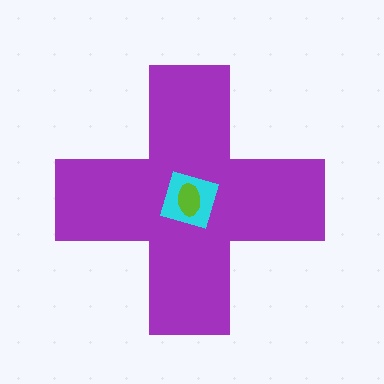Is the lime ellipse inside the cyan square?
Yes.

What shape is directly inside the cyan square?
The lime ellipse.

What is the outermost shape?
The purple cross.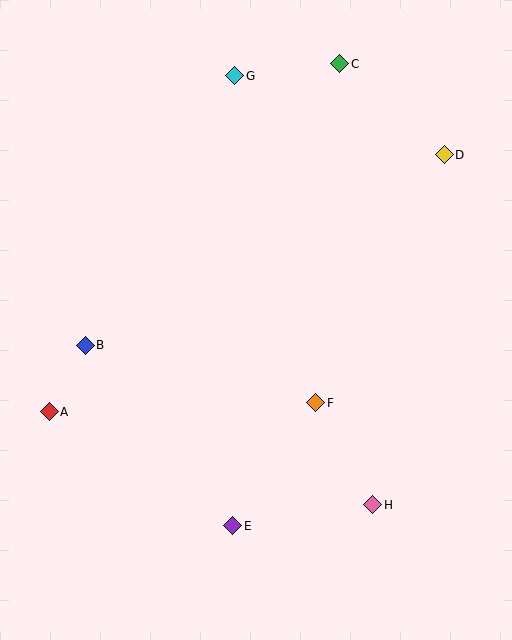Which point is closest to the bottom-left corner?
Point A is closest to the bottom-left corner.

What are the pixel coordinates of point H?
Point H is at (373, 505).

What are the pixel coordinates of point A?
Point A is at (49, 412).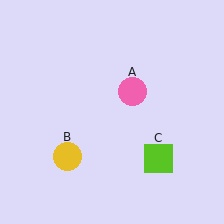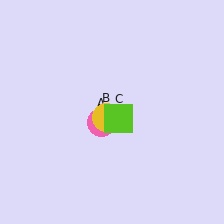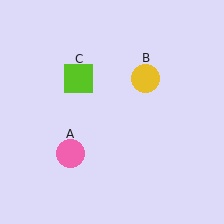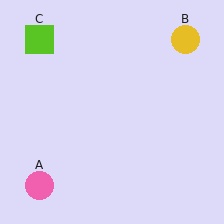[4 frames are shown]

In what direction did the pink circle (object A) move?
The pink circle (object A) moved down and to the left.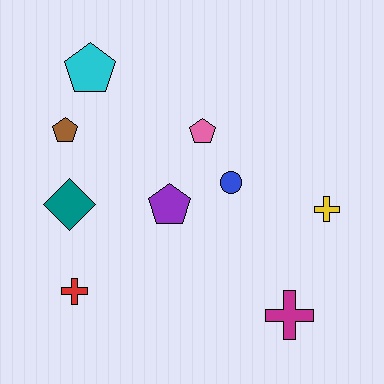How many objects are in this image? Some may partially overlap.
There are 9 objects.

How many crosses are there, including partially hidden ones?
There are 3 crosses.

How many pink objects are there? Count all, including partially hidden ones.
There is 1 pink object.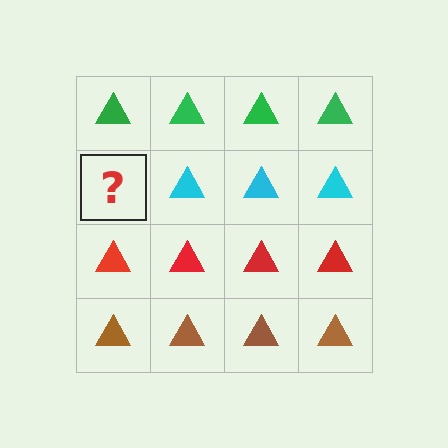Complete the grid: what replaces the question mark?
The question mark should be replaced with a cyan triangle.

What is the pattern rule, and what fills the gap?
The rule is that each row has a consistent color. The gap should be filled with a cyan triangle.